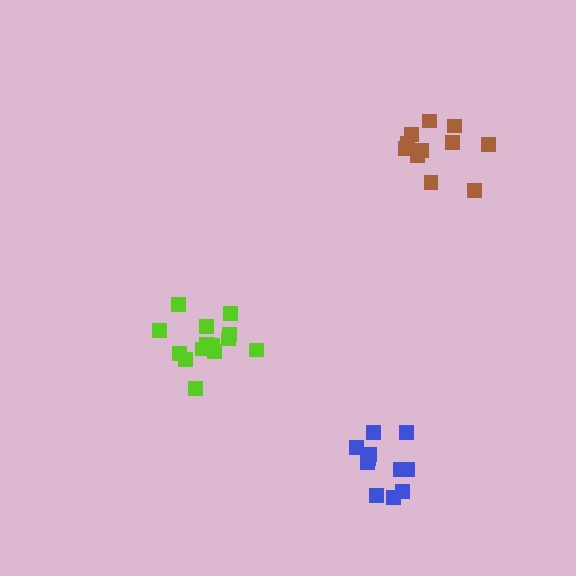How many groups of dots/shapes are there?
There are 3 groups.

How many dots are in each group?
Group 1: 15 dots, Group 2: 11 dots, Group 3: 11 dots (37 total).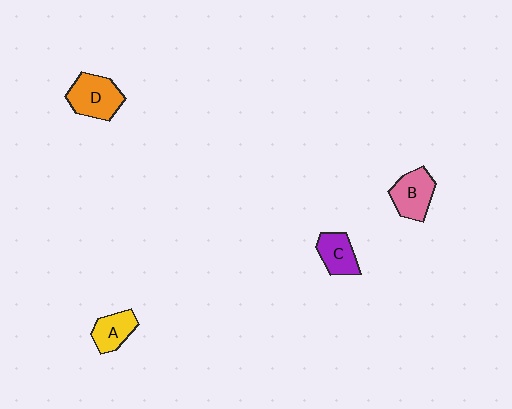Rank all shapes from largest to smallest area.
From largest to smallest: D (orange), B (pink), C (purple), A (yellow).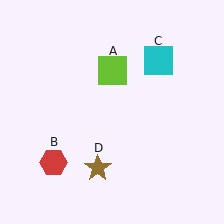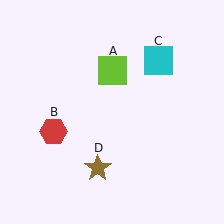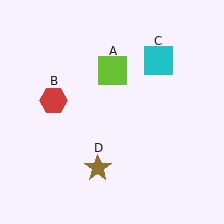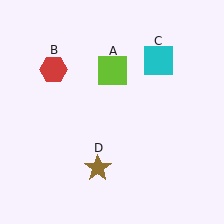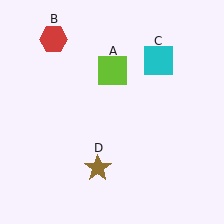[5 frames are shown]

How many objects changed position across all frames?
1 object changed position: red hexagon (object B).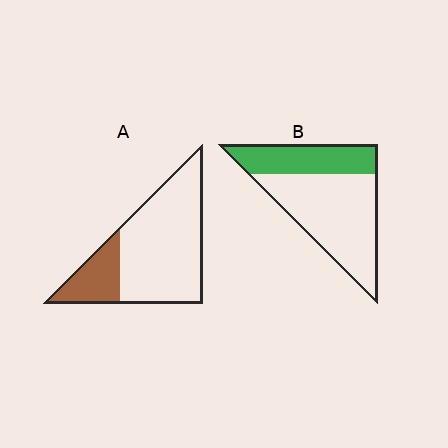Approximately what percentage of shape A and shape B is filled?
A is approximately 25% and B is approximately 35%.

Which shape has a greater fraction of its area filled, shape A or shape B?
Shape B.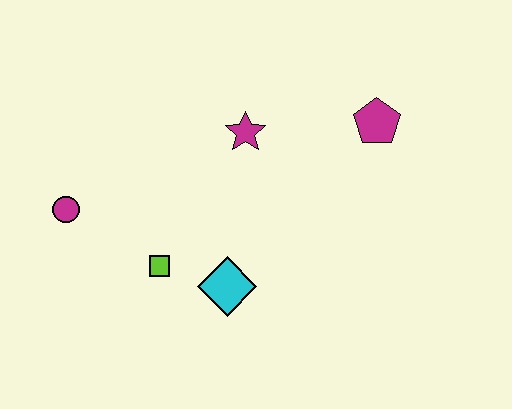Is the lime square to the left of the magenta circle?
No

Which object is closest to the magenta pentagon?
The magenta star is closest to the magenta pentagon.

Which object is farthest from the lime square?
The magenta pentagon is farthest from the lime square.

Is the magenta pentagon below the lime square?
No